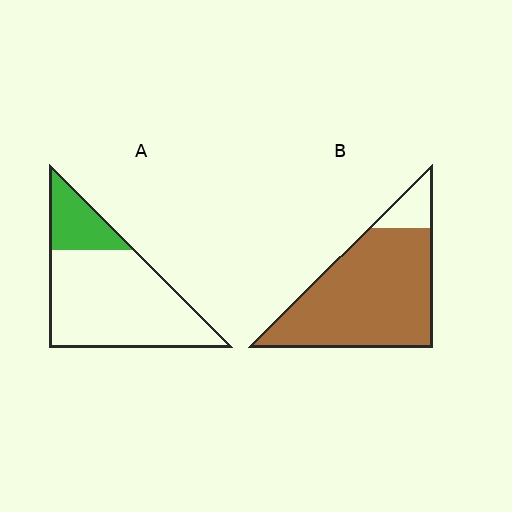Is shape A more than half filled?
No.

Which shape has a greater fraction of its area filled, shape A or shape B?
Shape B.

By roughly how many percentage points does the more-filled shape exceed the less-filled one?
By roughly 65 percentage points (B over A).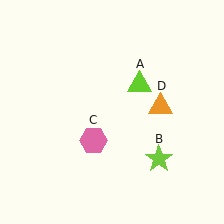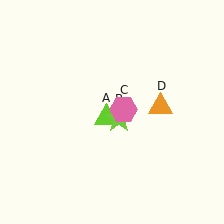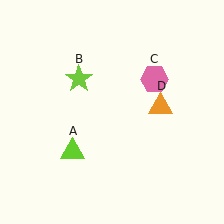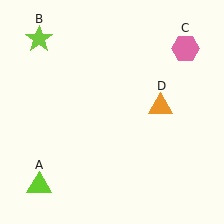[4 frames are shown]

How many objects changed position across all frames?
3 objects changed position: lime triangle (object A), lime star (object B), pink hexagon (object C).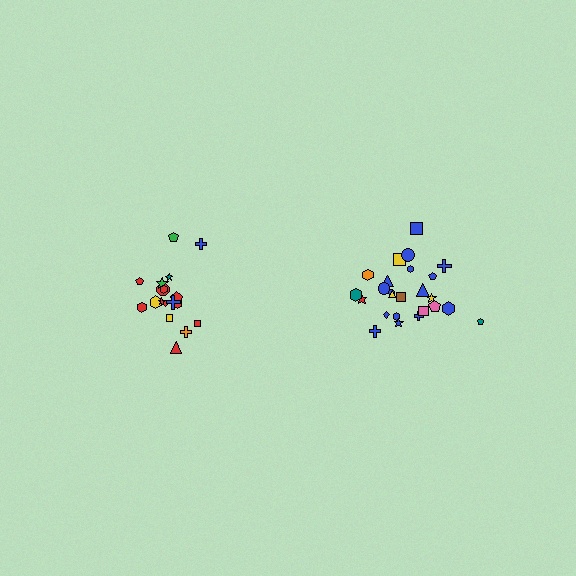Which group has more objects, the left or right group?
The right group.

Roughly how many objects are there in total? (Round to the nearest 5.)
Roughly 45 objects in total.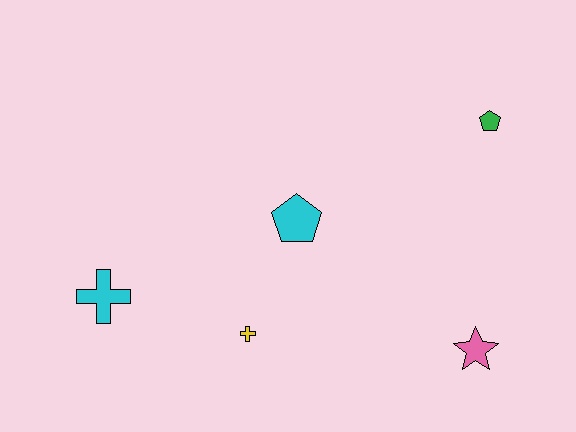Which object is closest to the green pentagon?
The cyan pentagon is closest to the green pentagon.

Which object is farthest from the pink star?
The cyan cross is farthest from the pink star.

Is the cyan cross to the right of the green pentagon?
No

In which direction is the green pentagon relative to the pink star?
The green pentagon is above the pink star.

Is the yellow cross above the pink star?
Yes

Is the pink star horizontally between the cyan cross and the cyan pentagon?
No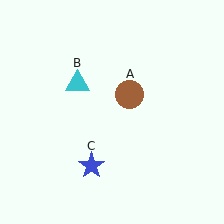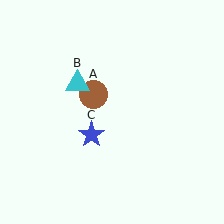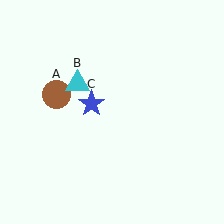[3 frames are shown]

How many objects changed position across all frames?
2 objects changed position: brown circle (object A), blue star (object C).